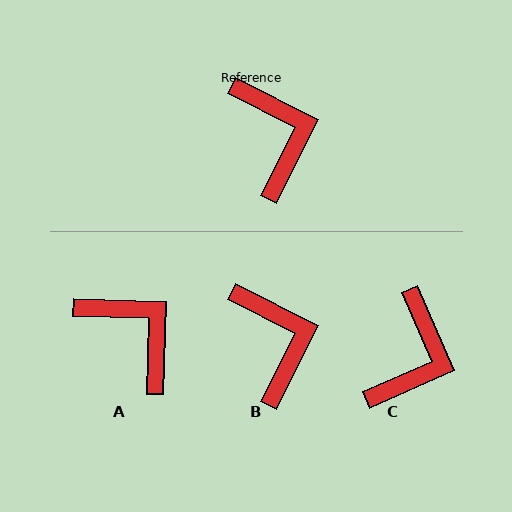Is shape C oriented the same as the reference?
No, it is off by about 40 degrees.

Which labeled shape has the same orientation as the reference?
B.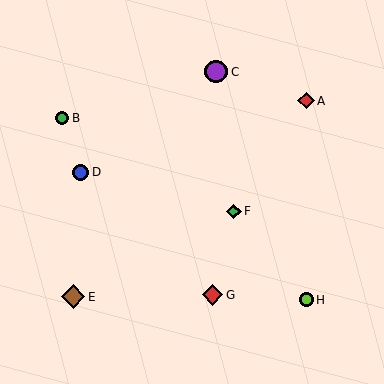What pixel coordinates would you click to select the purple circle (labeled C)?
Click at (216, 72) to select the purple circle C.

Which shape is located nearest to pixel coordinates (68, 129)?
The green circle (labeled B) at (62, 118) is nearest to that location.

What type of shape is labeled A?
Shape A is a red diamond.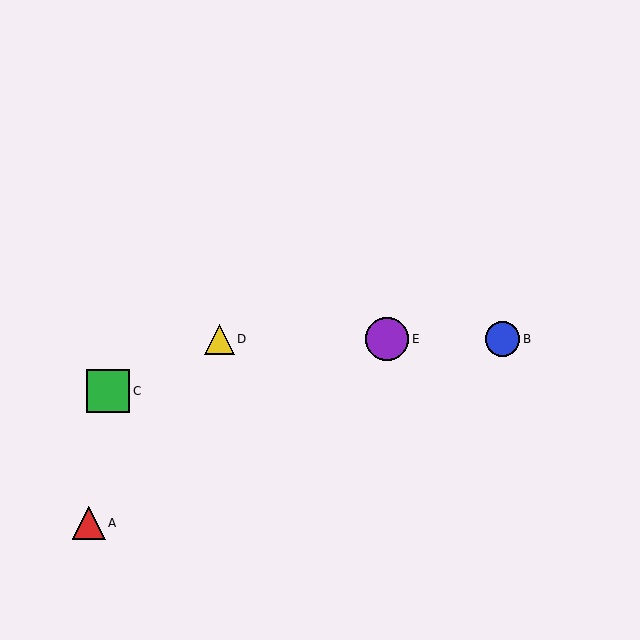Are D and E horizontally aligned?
Yes, both are at y≈339.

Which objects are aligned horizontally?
Objects B, D, E are aligned horizontally.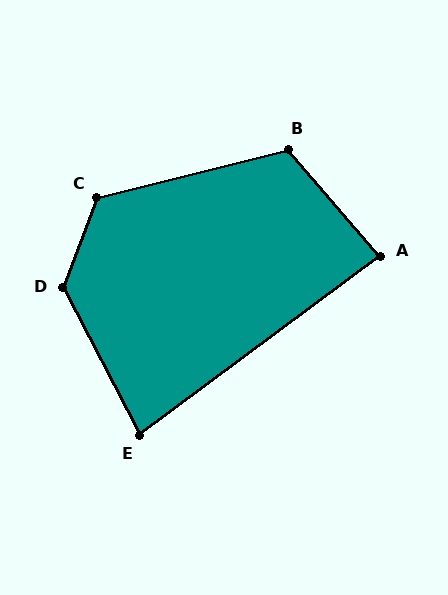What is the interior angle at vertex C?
Approximately 125 degrees (obtuse).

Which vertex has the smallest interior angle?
E, at approximately 81 degrees.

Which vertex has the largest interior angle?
D, at approximately 132 degrees.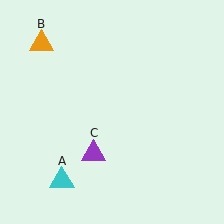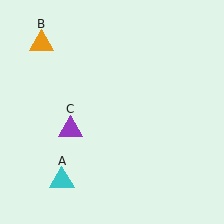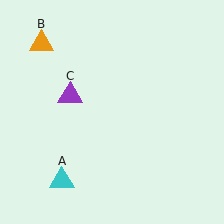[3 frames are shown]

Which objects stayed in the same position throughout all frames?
Cyan triangle (object A) and orange triangle (object B) remained stationary.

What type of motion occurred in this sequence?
The purple triangle (object C) rotated clockwise around the center of the scene.